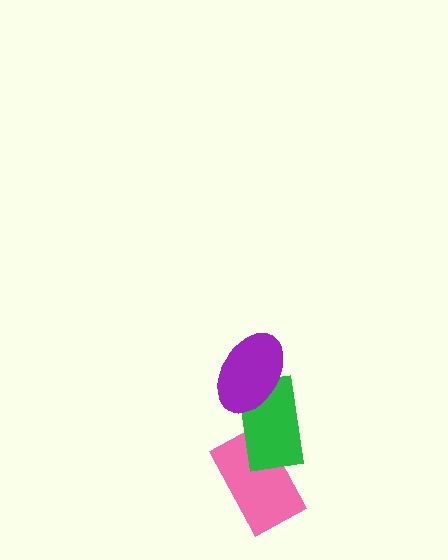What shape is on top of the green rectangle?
The purple ellipse is on top of the green rectangle.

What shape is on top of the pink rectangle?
The green rectangle is on top of the pink rectangle.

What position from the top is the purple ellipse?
The purple ellipse is 1st from the top.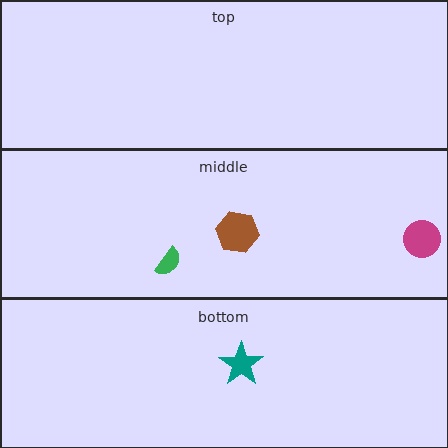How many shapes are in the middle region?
3.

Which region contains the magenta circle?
The middle region.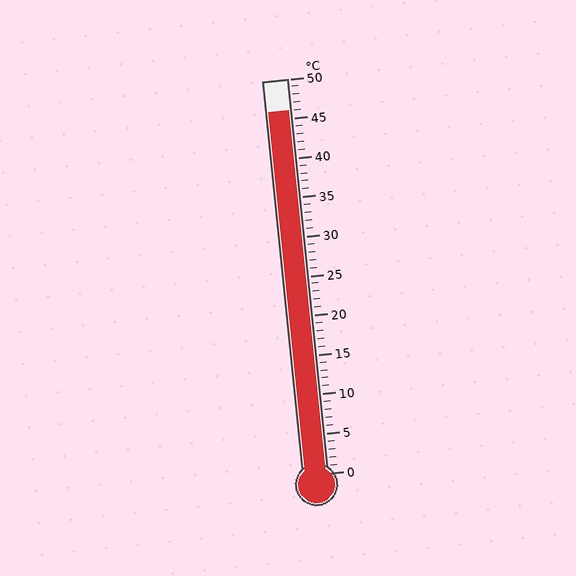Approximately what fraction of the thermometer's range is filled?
The thermometer is filled to approximately 90% of its range.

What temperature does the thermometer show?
The thermometer shows approximately 46°C.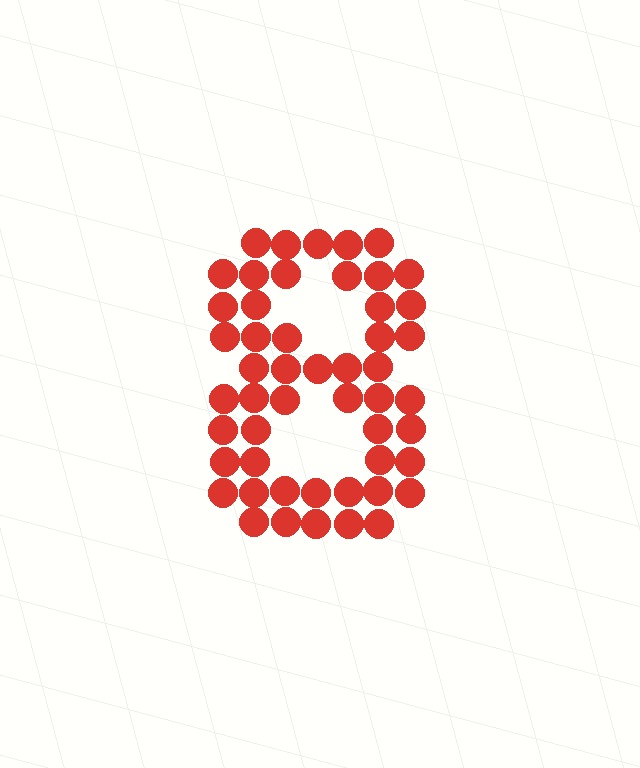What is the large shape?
The large shape is the digit 8.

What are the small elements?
The small elements are circles.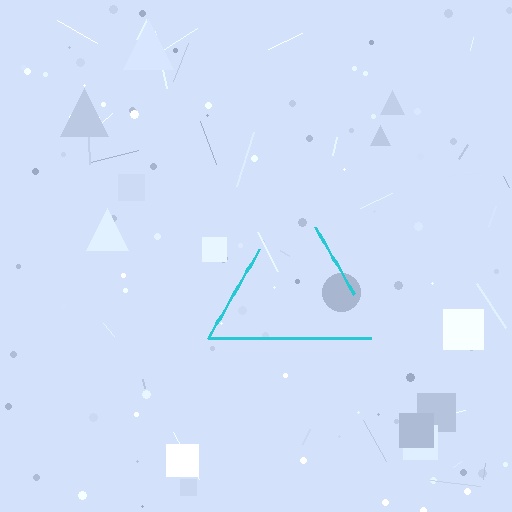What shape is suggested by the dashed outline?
The dashed outline suggests a triangle.